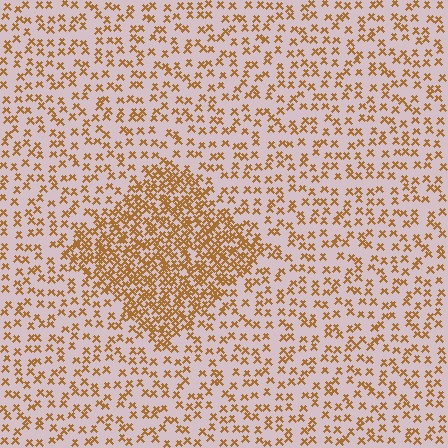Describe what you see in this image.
The image contains small brown elements arranged at two different densities. A diamond-shaped region is visible where the elements are more densely packed than the surrounding area.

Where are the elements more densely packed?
The elements are more densely packed inside the diamond boundary.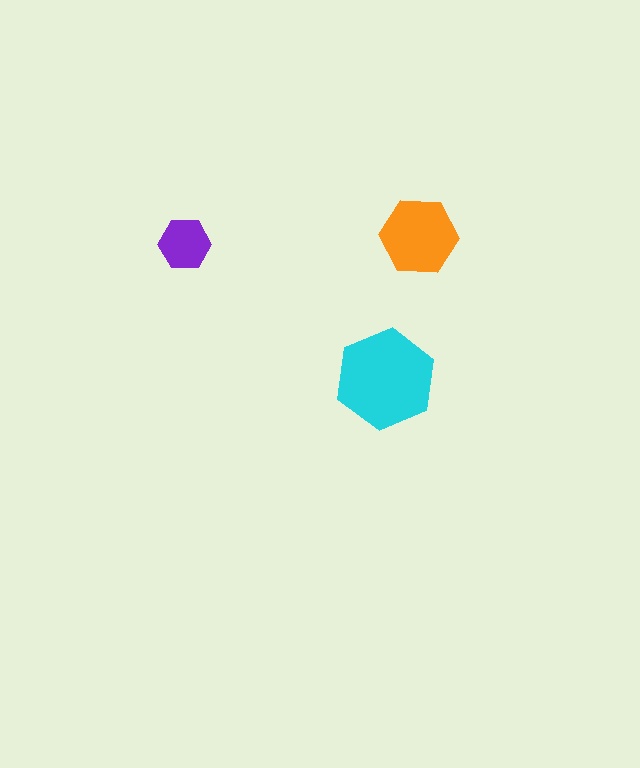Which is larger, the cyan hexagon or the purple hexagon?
The cyan one.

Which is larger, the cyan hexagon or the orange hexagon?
The cyan one.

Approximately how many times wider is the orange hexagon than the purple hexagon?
About 1.5 times wider.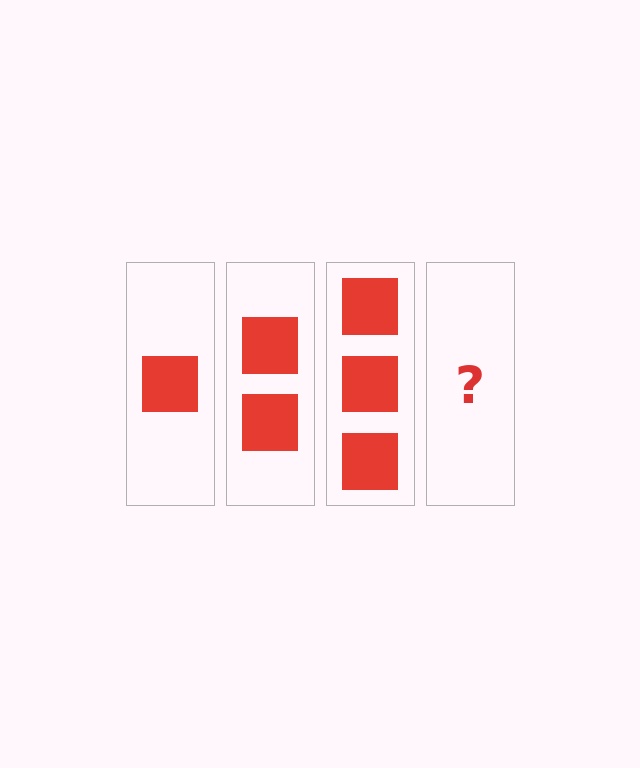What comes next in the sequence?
The next element should be 4 squares.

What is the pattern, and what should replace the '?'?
The pattern is that each step adds one more square. The '?' should be 4 squares.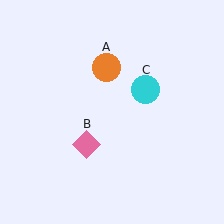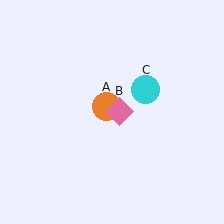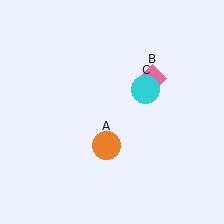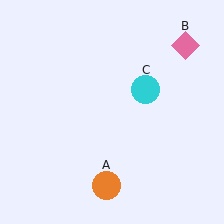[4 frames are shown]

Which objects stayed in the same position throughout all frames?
Cyan circle (object C) remained stationary.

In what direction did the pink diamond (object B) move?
The pink diamond (object B) moved up and to the right.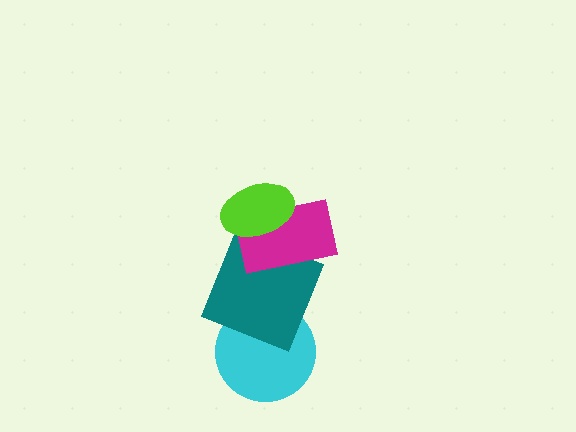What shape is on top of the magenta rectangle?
The lime ellipse is on top of the magenta rectangle.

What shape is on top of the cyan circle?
The teal square is on top of the cyan circle.